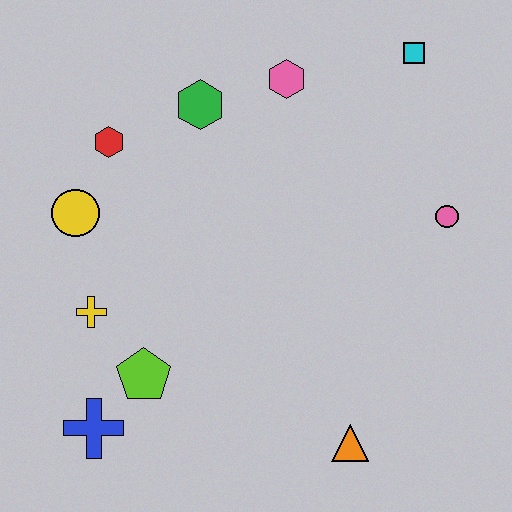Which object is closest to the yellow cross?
The lime pentagon is closest to the yellow cross.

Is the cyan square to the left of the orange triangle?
No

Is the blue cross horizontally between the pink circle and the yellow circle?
Yes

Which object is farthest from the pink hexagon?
The blue cross is farthest from the pink hexagon.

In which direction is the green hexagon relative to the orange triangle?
The green hexagon is above the orange triangle.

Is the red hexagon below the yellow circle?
No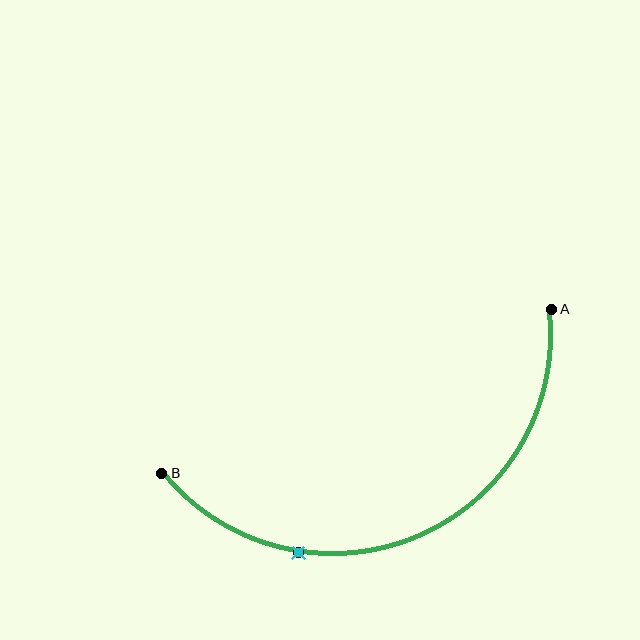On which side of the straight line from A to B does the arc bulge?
The arc bulges below the straight line connecting A and B.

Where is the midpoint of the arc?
The arc midpoint is the point on the curve farthest from the straight line joining A and B. It sits below that line.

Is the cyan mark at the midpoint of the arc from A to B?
No. The cyan mark lies on the arc but is closer to endpoint B. The arc midpoint would be at the point on the curve equidistant along the arc from both A and B.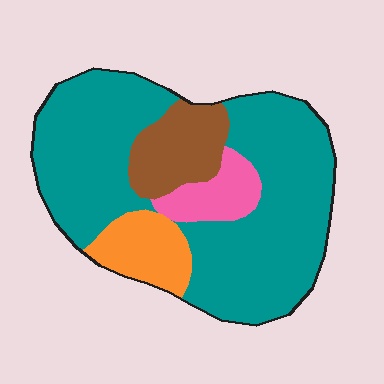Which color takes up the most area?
Teal, at roughly 70%.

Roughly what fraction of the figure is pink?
Pink takes up about one tenth (1/10) of the figure.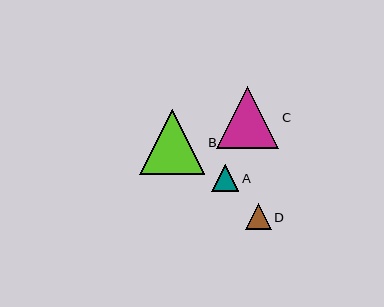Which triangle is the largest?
Triangle B is the largest with a size of approximately 65 pixels.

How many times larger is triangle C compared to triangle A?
Triangle C is approximately 2.3 times the size of triangle A.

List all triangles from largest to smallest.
From largest to smallest: B, C, A, D.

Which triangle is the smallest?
Triangle D is the smallest with a size of approximately 26 pixels.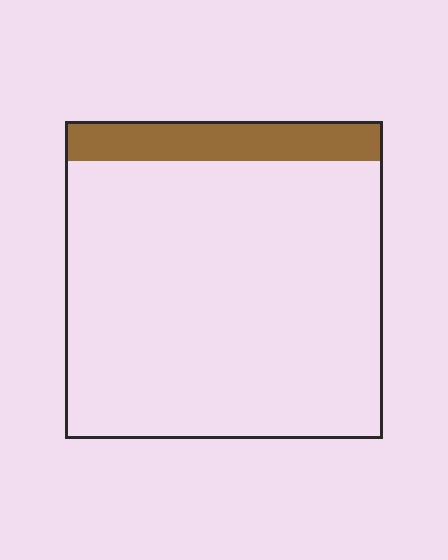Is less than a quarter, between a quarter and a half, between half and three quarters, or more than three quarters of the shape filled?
Less than a quarter.